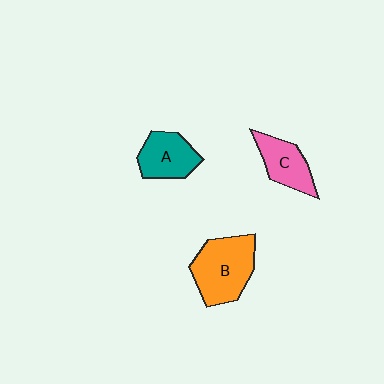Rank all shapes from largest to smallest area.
From largest to smallest: B (orange), A (teal), C (pink).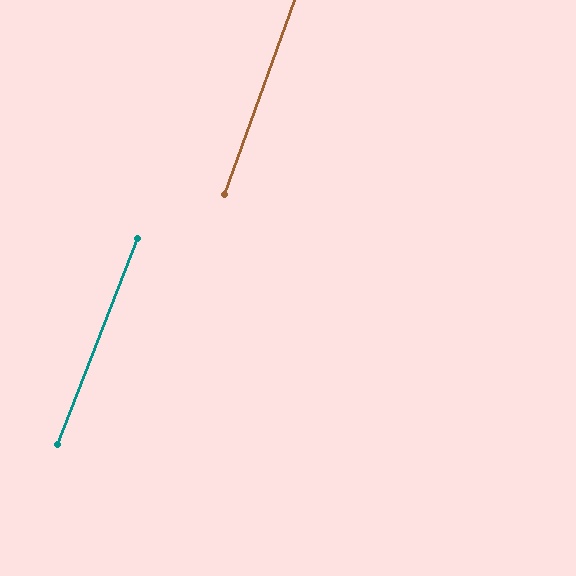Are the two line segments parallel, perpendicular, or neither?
Parallel — their directions differ by only 1.5°.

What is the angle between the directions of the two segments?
Approximately 2 degrees.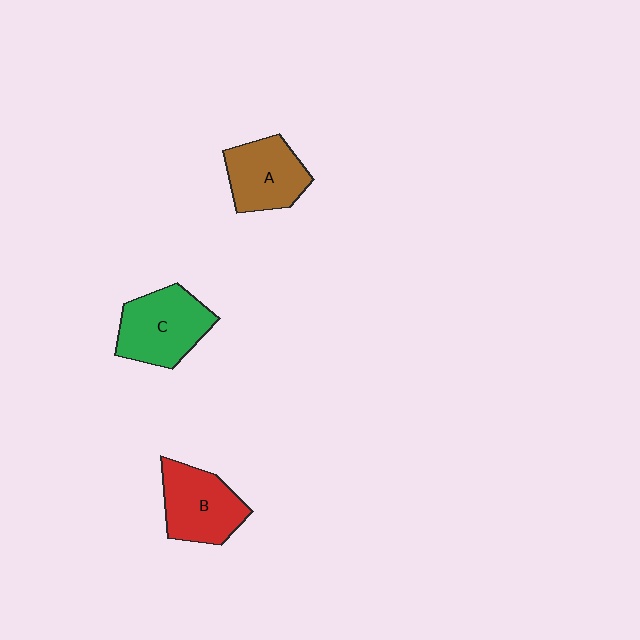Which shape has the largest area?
Shape C (green).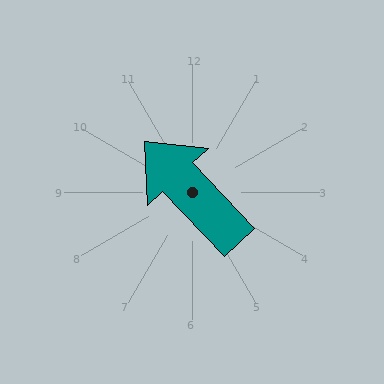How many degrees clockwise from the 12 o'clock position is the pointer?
Approximately 317 degrees.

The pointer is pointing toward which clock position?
Roughly 11 o'clock.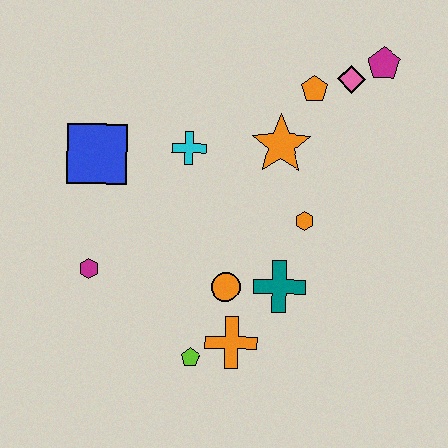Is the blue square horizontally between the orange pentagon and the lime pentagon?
No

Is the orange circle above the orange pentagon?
No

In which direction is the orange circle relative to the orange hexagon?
The orange circle is to the left of the orange hexagon.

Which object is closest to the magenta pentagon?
The pink diamond is closest to the magenta pentagon.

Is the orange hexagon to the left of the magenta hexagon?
No